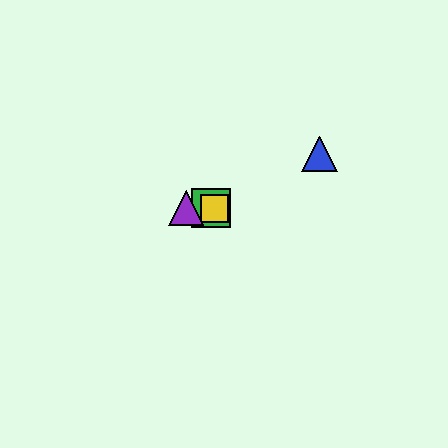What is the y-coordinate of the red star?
The red star is at y≈208.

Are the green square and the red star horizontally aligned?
Yes, both are at y≈208.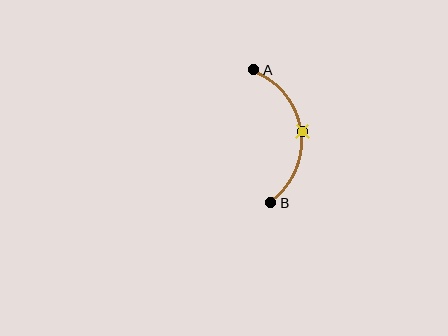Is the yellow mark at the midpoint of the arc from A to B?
Yes. The yellow mark lies on the arc at equal arc-length from both A and B — it is the arc midpoint.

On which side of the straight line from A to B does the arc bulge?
The arc bulges to the right of the straight line connecting A and B.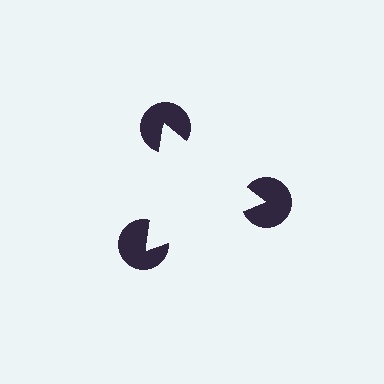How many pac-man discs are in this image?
There are 3 — one at each vertex of the illusory triangle.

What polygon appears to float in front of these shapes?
An illusory triangle — its edges are inferred from the aligned wedge cuts in the pac-man discs, not physically drawn.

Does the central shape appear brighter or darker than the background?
It typically appears slightly brighter than the background, even though no actual brightness change is drawn.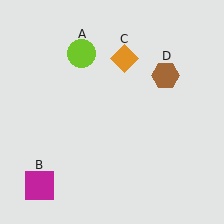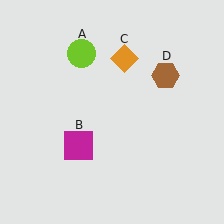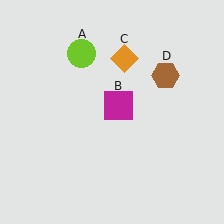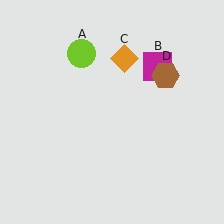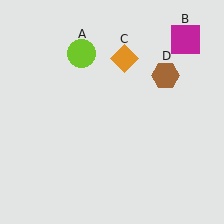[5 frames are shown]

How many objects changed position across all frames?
1 object changed position: magenta square (object B).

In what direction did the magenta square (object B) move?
The magenta square (object B) moved up and to the right.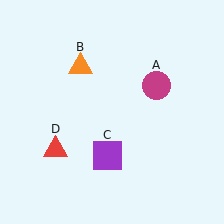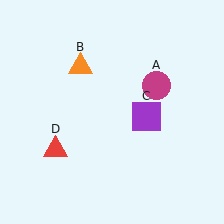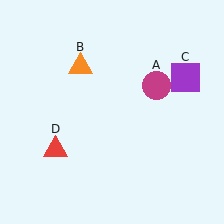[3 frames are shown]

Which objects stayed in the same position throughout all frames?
Magenta circle (object A) and orange triangle (object B) and red triangle (object D) remained stationary.